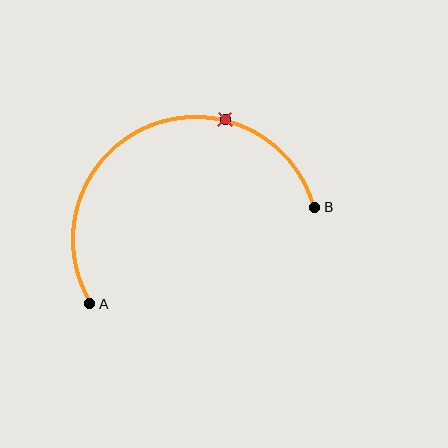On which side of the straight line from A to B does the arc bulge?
The arc bulges above the straight line connecting A and B.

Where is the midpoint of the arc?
The arc midpoint is the point on the curve farthest from the straight line joining A and B. It sits above that line.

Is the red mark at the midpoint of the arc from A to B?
No. The red mark lies on the arc but is closer to endpoint B. The arc midpoint would be at the point on the curve equidistant along the arc from both A and B.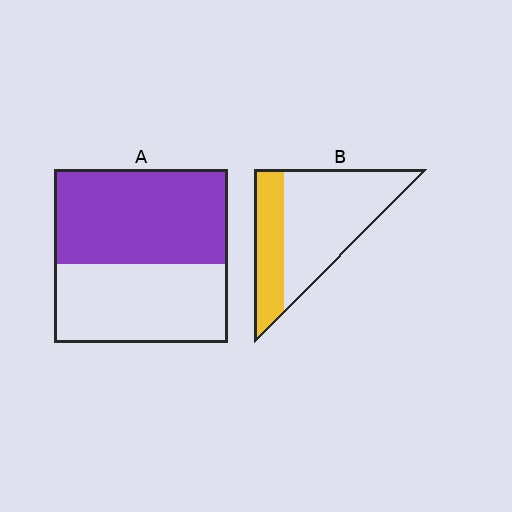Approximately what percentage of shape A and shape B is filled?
A is approximately 55% and B is approximately 30%.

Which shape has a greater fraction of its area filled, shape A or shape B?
Shape A.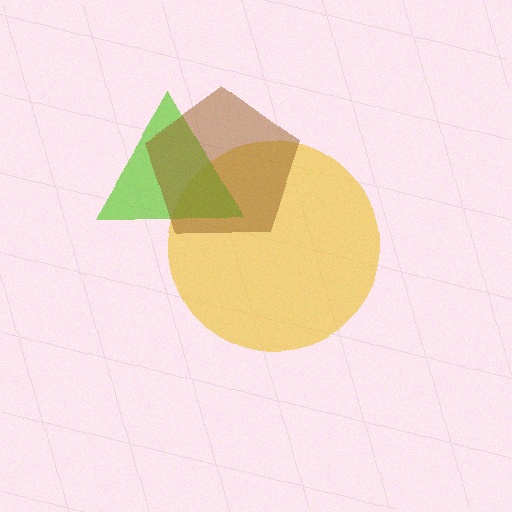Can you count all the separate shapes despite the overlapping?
Yes, there are 3 separate shapes.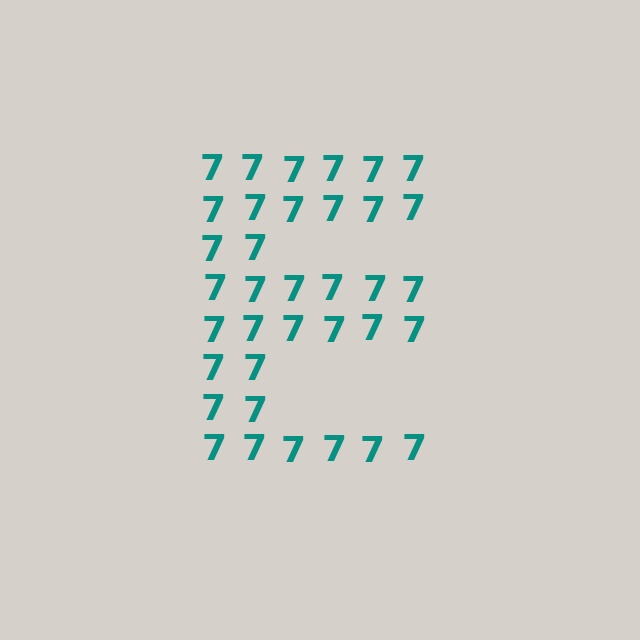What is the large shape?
The large shape is the letter E.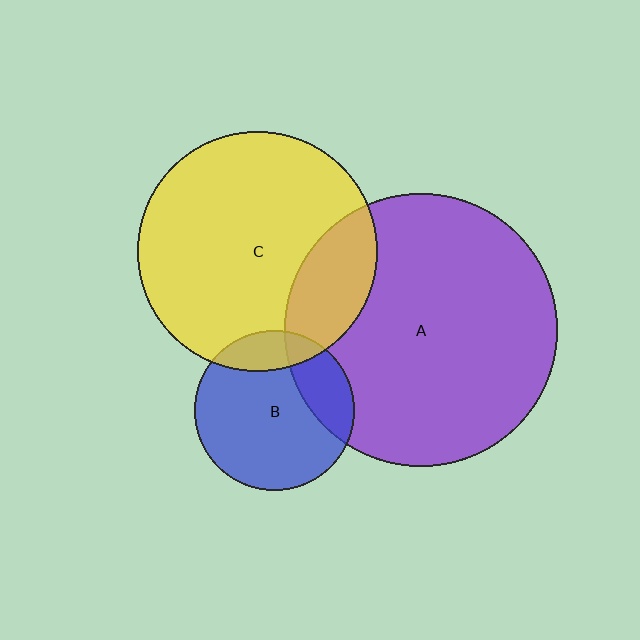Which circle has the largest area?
Circle A (purple).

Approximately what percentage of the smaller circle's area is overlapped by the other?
Approximately 20%.